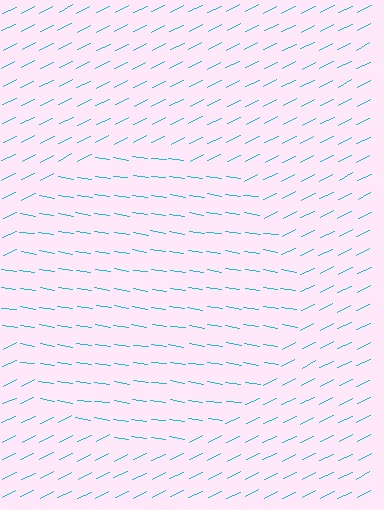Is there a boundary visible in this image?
Yes, there is a texture boundary formed by a change in line orientation.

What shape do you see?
I see a circle.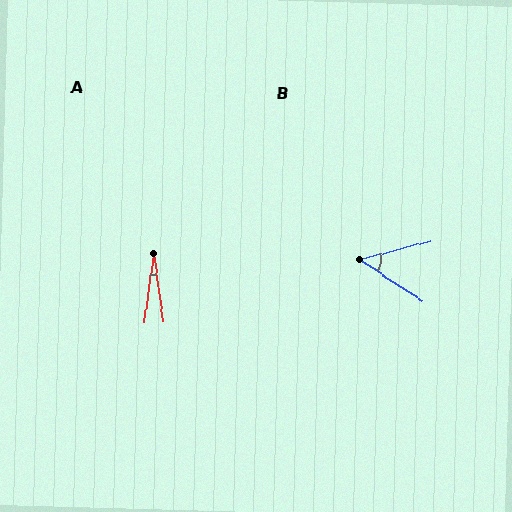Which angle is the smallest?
A, at approximately 16 degrees.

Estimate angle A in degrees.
Approximately 16 degrees.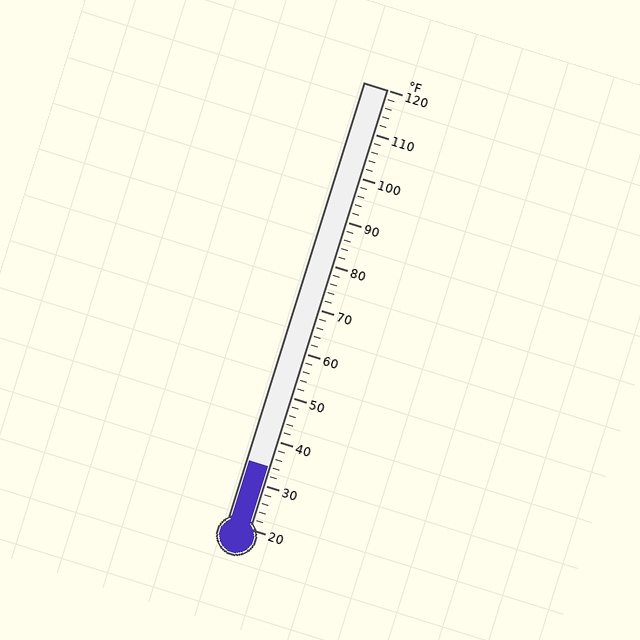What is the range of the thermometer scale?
The thermometer scale ranges from 20°F to 120°F.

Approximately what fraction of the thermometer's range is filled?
The thermometer is filled to approximately 15% of its range.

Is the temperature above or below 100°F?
The temperature is below 100°F.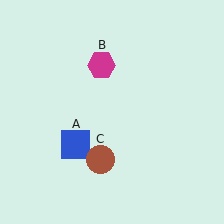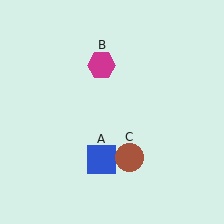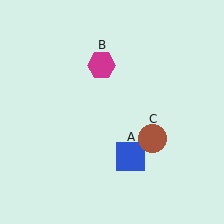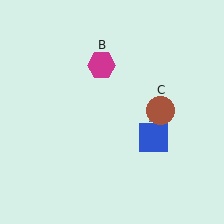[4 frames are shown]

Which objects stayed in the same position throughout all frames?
Magenta hexagon (object B) remained stationary.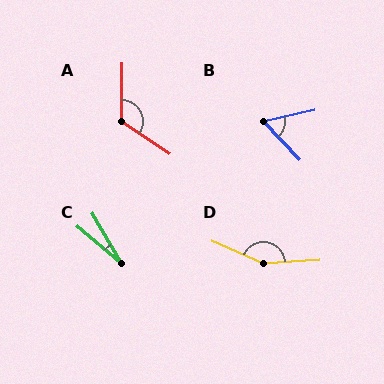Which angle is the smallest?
C, at approximately 20 degrees.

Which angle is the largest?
D, at approximately 153 degrees.